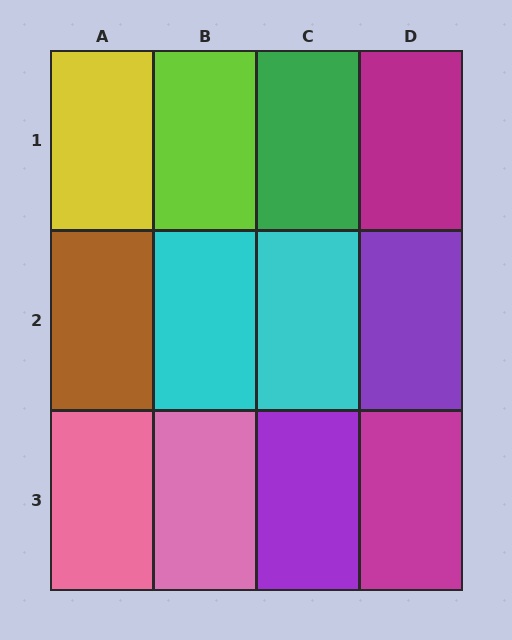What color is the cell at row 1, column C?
Green.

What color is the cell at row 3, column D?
Magenta.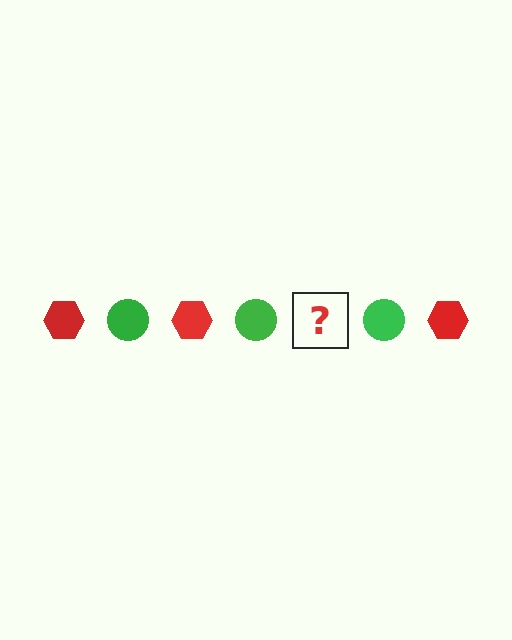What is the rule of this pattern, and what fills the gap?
The rule is that the pattern alternates between red hexagon and green circle. The gap should be filled with a red hexagon.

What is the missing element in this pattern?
The missing element is a red hexagon.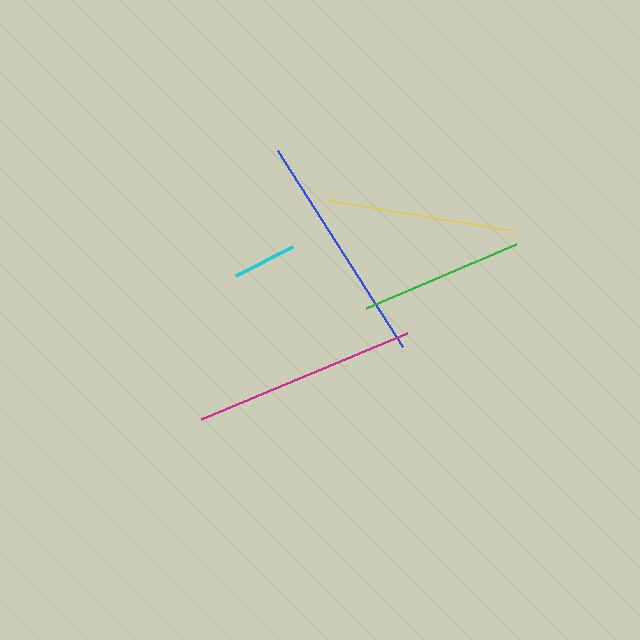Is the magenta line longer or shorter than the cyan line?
The magenta line is longer than the cyan line.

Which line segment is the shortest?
The cyan line is the shortest at approximately 64 pixels.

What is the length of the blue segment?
The blue segment is approximately 233 pixels long.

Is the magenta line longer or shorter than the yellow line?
The magenta line is longer than the yellow line.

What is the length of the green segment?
The green segment is approximately 162 pixels long.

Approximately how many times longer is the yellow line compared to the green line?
The yellow line is approximately 1.1 times the length of the green line.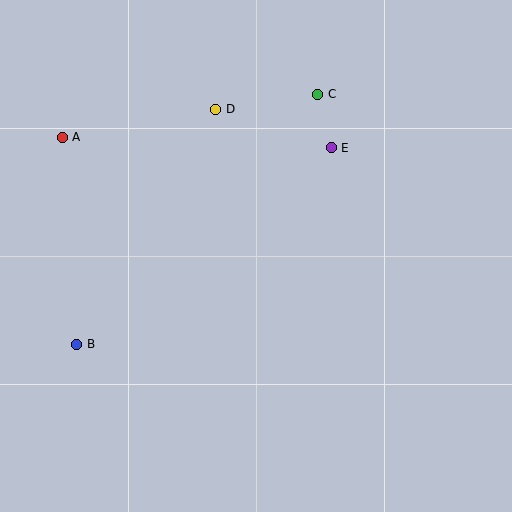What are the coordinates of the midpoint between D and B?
The midpoint between D and B is at (146, 227).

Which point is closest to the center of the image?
Point E at (331, 148) is closest to the center.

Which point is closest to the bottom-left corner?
Point B is closest to the bottom-left corner.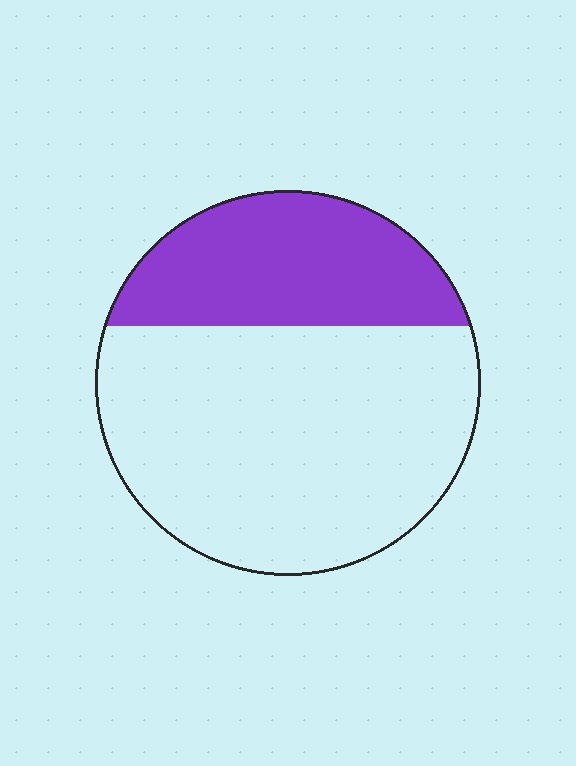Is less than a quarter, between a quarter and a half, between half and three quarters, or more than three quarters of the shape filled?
Between a quarter and a half.